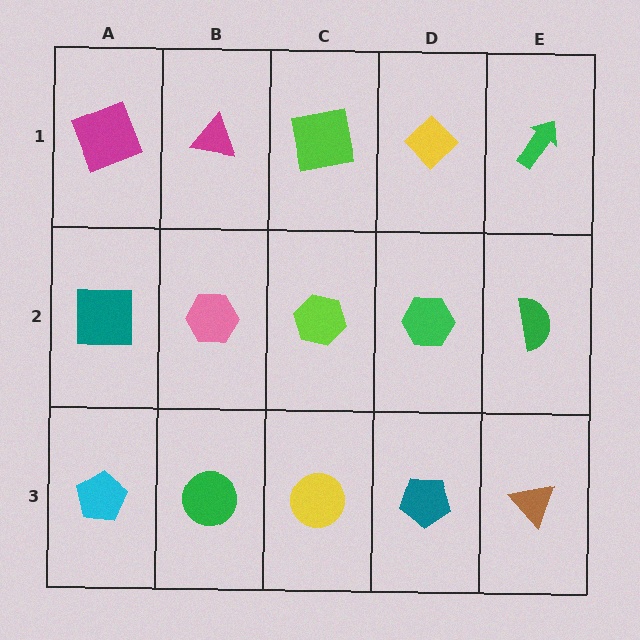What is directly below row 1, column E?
A green semicircle.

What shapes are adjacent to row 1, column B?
A pink hexagon (row 2, column B), a magenta square (row 1, column A), a lime square (row 1, column C).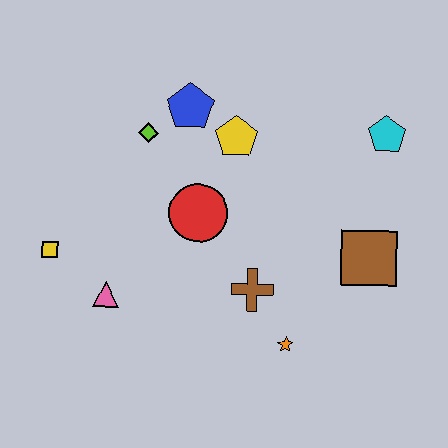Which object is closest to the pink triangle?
The yellow square is closest to the pink triangle.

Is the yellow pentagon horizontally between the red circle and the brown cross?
Yes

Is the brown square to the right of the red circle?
Yes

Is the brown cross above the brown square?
No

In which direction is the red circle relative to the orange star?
The red circle is above the orange star.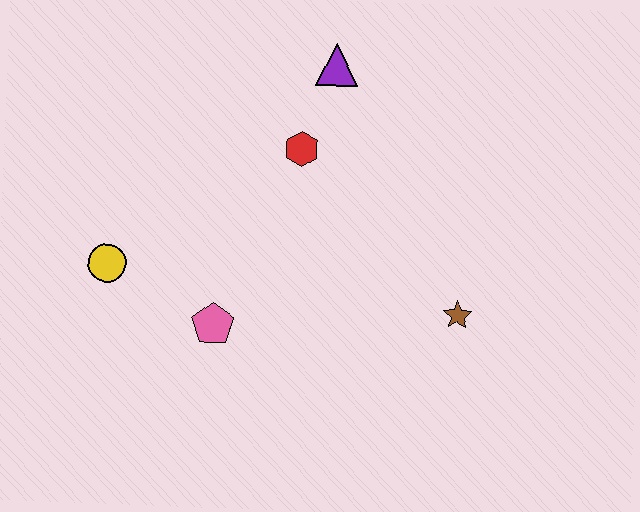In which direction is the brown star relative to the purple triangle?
The brown star is below the purple triangle.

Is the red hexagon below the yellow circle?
No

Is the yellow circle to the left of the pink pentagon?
Yes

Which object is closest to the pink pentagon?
The yellow circle is closest to the pink pentagon.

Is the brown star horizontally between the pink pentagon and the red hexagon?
No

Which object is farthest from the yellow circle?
The brown star is farthest from the yellow circle.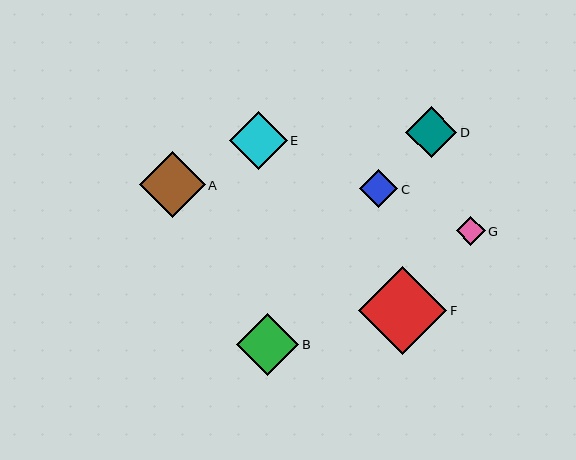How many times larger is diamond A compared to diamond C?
Diamond A is approximately 1.7 times the size of diamond C.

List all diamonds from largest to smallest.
From largest to smallest: F, A, B, E, D, C, G.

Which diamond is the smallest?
Diamond G is the smallest with a size of approximately 29 pixels.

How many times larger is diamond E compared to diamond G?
Diamond E is approximately 2.0 times the size of diamond G.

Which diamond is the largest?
Diamond F is the largest with a size of approximately 88 pixels.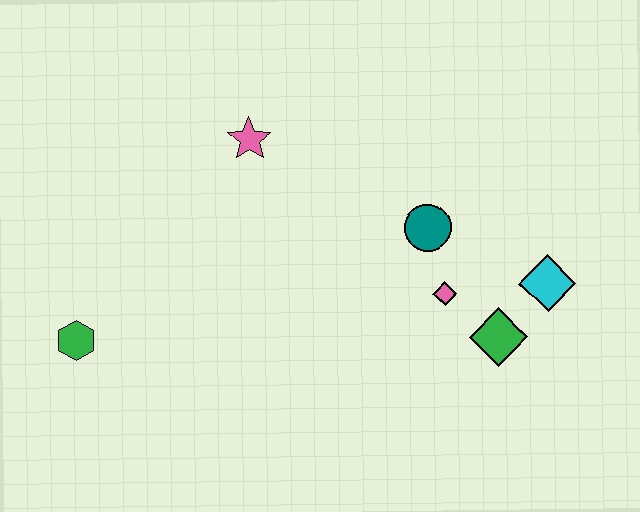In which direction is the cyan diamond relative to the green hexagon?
The cyan diamond is to the right of the green hexagon.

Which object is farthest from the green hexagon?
The cyan diamond is farthest from the green hexagon.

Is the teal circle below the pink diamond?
No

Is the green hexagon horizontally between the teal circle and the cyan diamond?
No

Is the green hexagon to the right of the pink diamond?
No